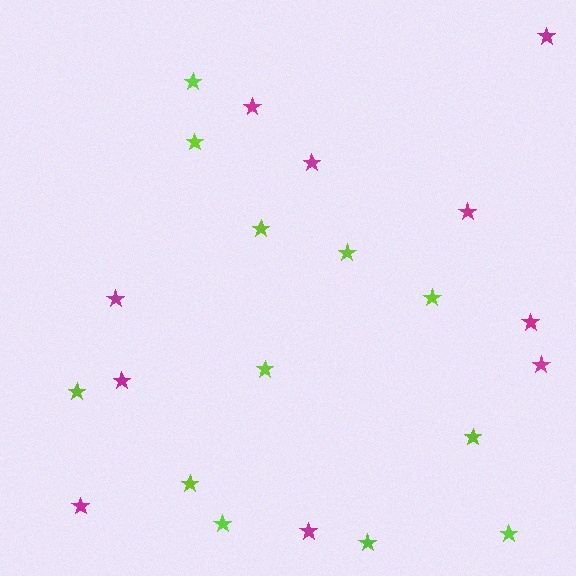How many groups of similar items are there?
There are 2 groups: one group of magenta stars (10) and one group of lime stars (12).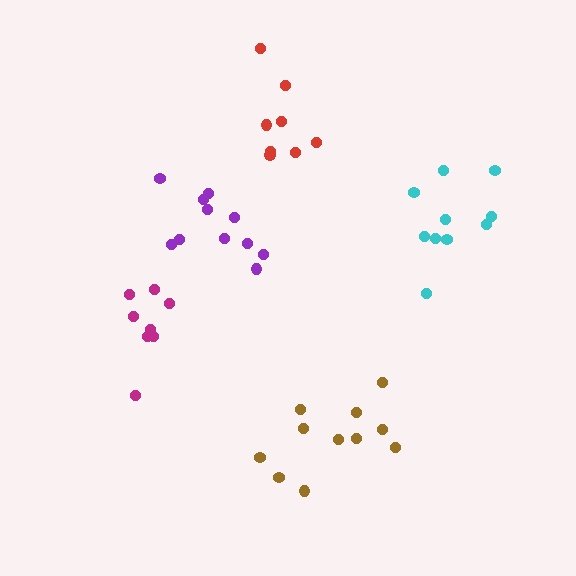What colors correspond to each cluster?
The clusters are colored: cyan, magenta, red, purple, brown.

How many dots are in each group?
Group 1: 10 dots, Group 2: 8 dots, Group 3: 8 dots, Group 4: 11 dots, Group 5: 11 dots (48 total).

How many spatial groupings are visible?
There are 5 spatial groupings.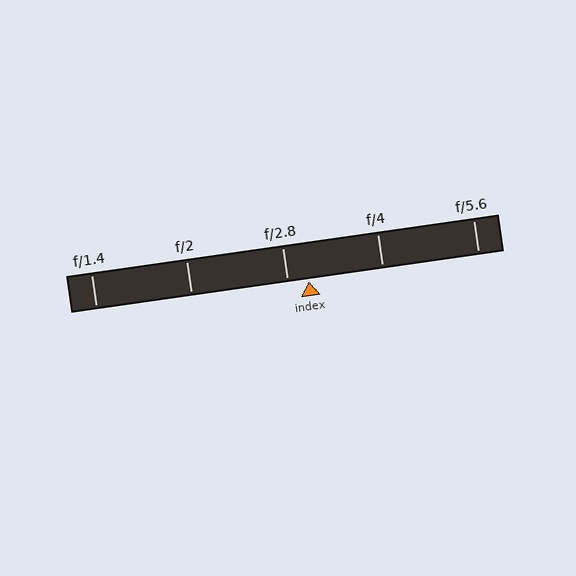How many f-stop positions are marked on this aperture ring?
There are 5 f-stop positions marked.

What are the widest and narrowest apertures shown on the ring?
The widest aperture shown is f/1.4 and the narrowest is f/5.6.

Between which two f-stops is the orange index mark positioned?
The index mark is between f/2.8 and f/4.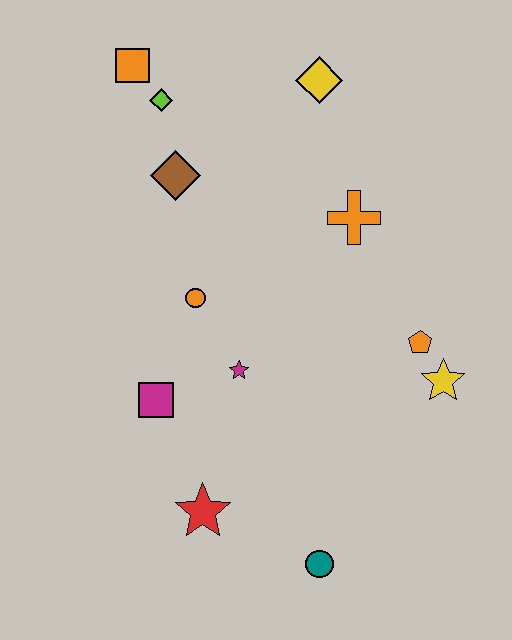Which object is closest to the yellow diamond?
The orange cross is closest to the yellow diamond.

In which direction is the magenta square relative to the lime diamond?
The magenta square is below the lime diamond.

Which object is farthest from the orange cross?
The teal circle is farthest from the orange cross.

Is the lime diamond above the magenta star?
Yes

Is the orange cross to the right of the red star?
Yes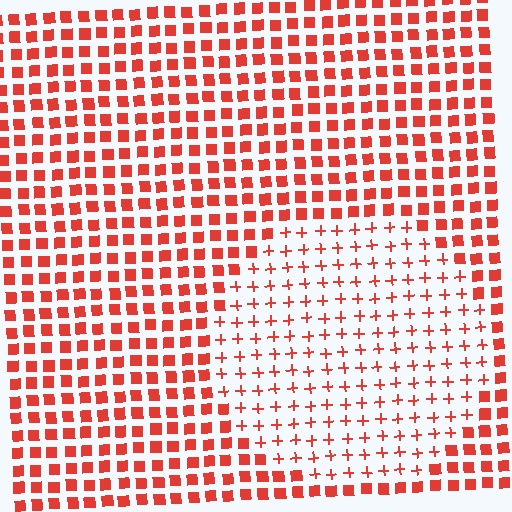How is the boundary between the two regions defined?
The boundary is defined by a change in element shape: plus signs inside vs. squares outside. All elements share the same color and spacing.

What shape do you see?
I see a circle.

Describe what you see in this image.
The image is filled with small red elements arranged in a uniform grid. A circle-shaped region contains plus signs, while the surrounding area contains squares. The boundary is defined purely by the change in element shape.